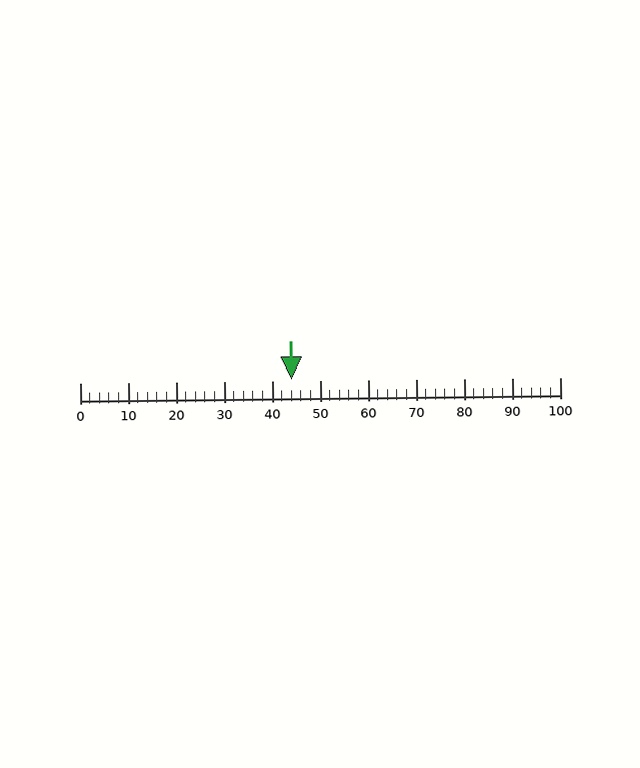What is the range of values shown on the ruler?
The ruler shows values from 0 to 100.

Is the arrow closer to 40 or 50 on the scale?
The arrow is closer to 40.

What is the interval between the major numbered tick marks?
The major tick marks are spaced 10 units apart.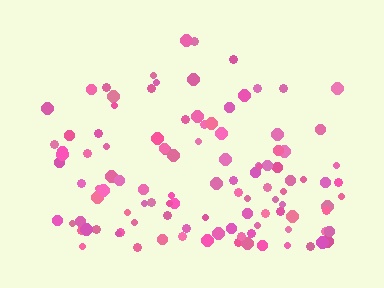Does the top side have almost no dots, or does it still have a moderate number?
Still a moderate number, just noticeably fewer than the bottom.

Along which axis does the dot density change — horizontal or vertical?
Vertical.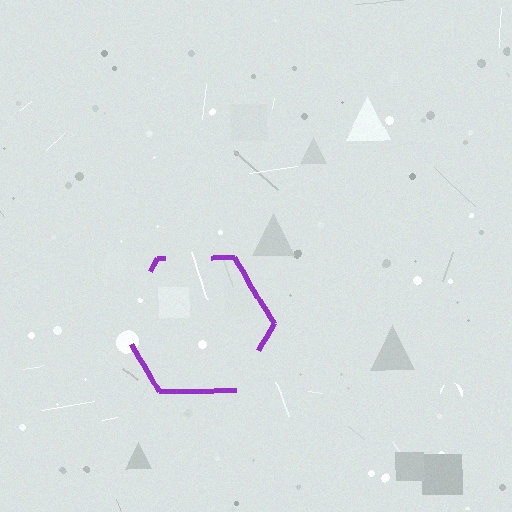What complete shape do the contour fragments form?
The contour fragments form a hexagon.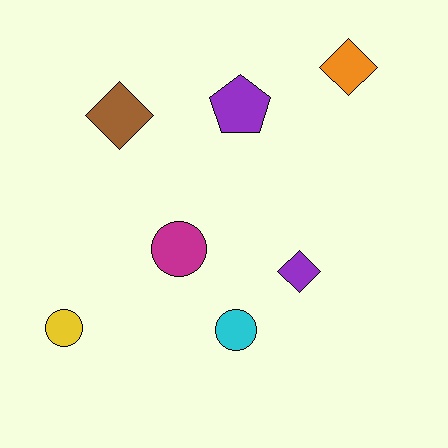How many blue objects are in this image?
There are no blue objects.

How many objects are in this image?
There are 7 objects.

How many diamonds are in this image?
There are 3 diamonds.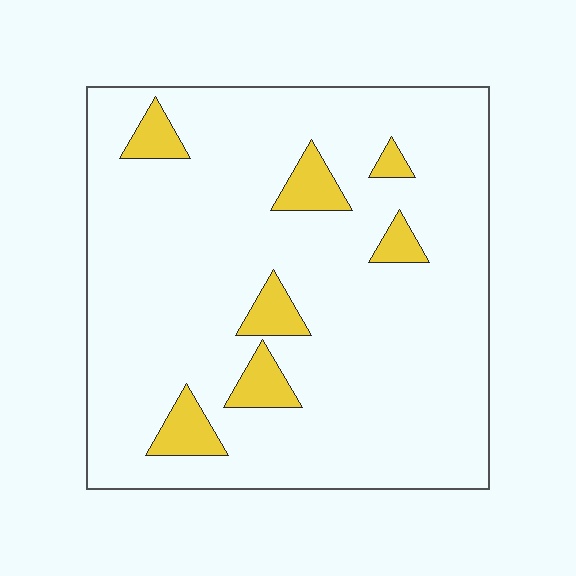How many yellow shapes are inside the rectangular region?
7.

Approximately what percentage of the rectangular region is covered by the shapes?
Approximately 10%.